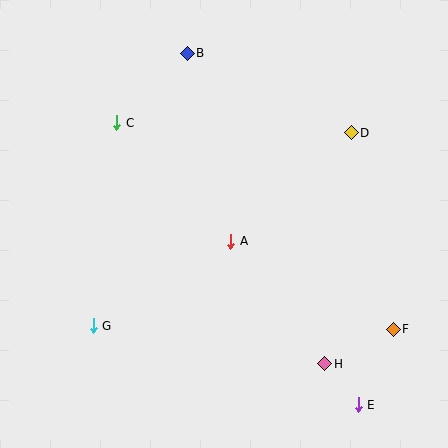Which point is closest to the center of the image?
Point A at (231, 241) is closest to the center.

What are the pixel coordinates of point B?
Point B is at (187, 53).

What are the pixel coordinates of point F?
Point F is at (393, 329).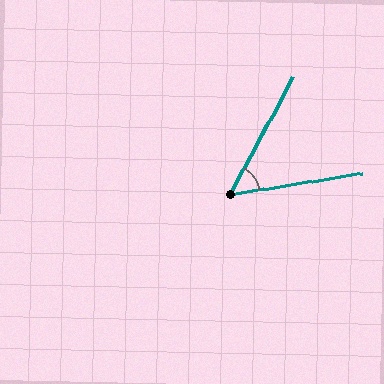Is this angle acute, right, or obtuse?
It is acute.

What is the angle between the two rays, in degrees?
Approximately 52 degrees.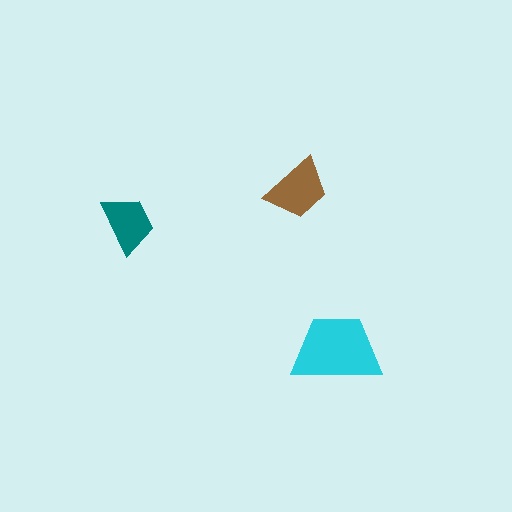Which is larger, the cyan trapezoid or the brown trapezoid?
The cyan one.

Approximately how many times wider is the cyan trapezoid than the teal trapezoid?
About 1.5 times wider.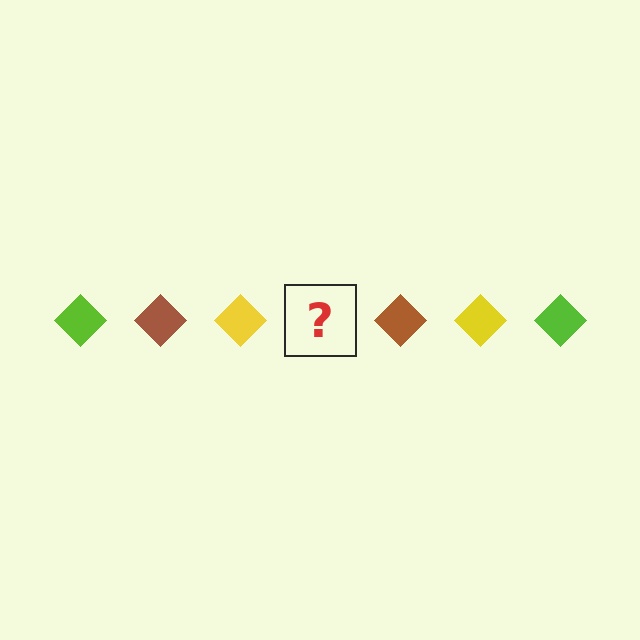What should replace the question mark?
The question mark should be replaced with a lime diamond.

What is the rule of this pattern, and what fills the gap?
The rule is that the pattern cycles through lime, brown, yellow diamonds. The gap should be filled with a lime diamond.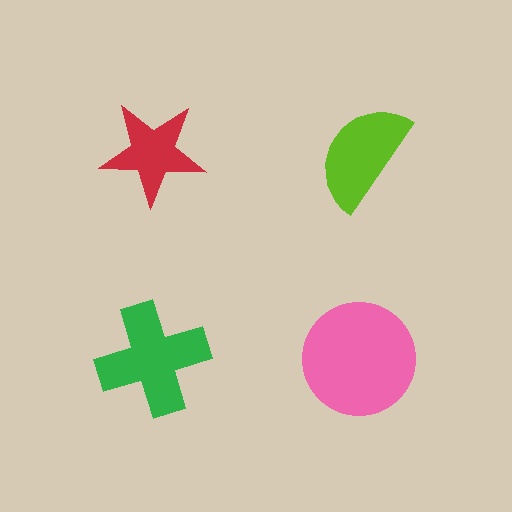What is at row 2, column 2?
A pink circle.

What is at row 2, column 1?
A green cross.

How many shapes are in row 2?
2 shapes.